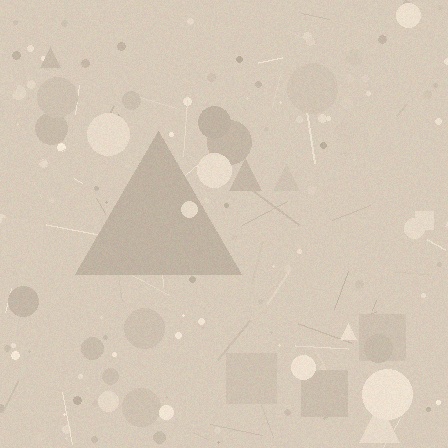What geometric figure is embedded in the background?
A triangle is embedded in the background.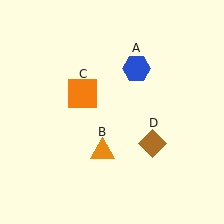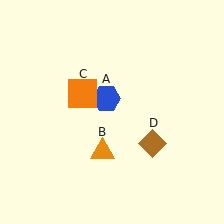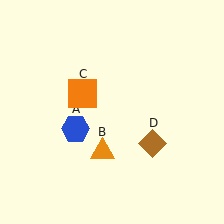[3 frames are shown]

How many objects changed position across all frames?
1 object changed position: blue hexagon (object A).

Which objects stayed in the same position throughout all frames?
Orange triangle (object B) and orange square (object C) and brown diamond (object D) remained stationary.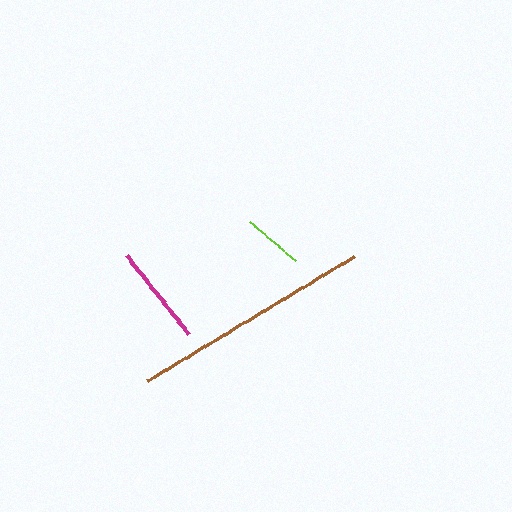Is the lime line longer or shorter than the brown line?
The brown line is longer than the lime line.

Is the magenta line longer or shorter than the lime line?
The magenta line is longer than the lime line.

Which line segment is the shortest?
The lime line is the shortest at approximately 60 pixels.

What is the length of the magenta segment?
The magenta segment is approximately 100 pixels long.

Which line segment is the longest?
The brown line is the longest at approximately 241 pixels.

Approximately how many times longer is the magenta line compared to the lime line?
The magenta line is approximately 1.7 times the length of the lime line.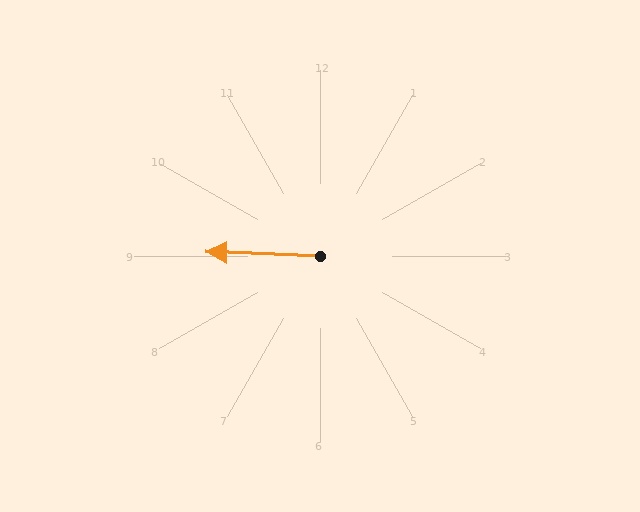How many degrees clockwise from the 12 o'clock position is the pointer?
Approximately 272 degrees.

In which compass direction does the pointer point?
West.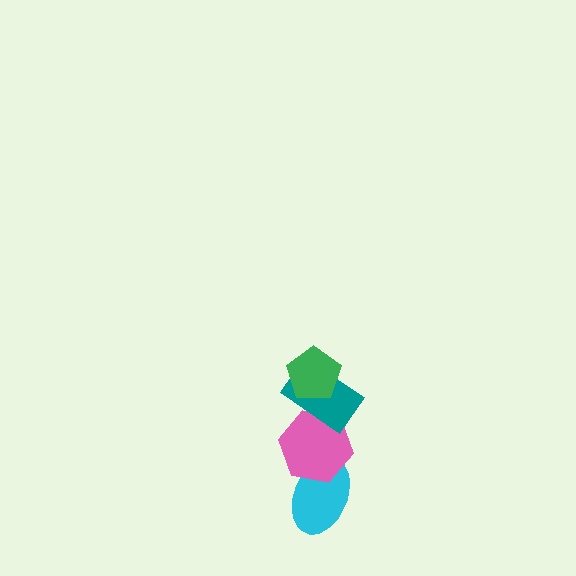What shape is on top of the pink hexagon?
The teal rectangle is on top of the pink hexagon.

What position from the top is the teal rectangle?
The teal rectangle is 2nd from the top.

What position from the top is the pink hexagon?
The pink hexagon is 3rd from the top.